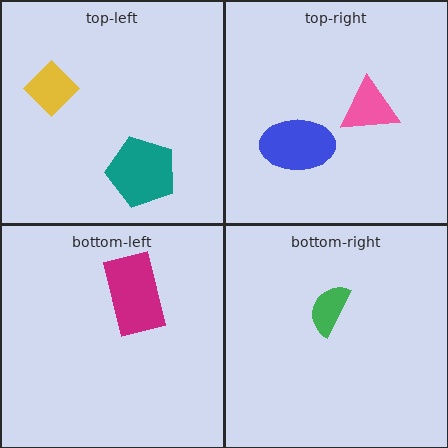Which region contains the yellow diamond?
The top-left region.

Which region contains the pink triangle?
The top-right region.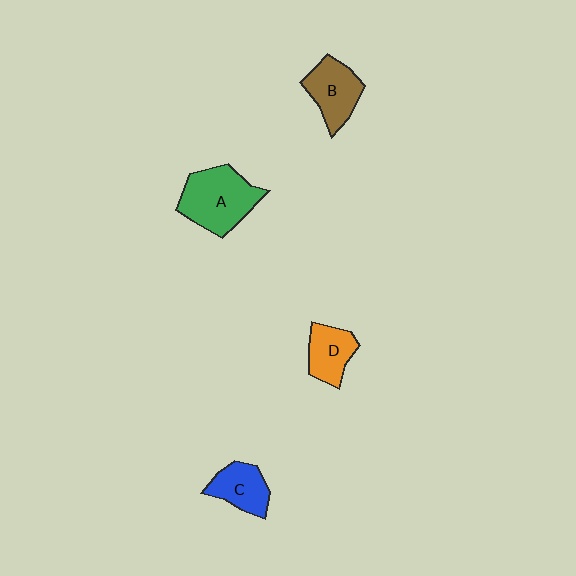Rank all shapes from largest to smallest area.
From largest to smallest: A (green), B (brown), C (blue), D (orange).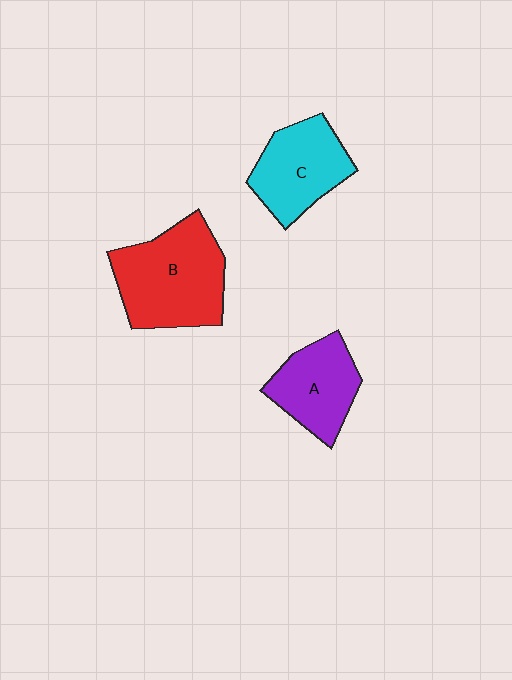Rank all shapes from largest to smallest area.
From largest to smallest: B (red), C (cyan), A (purple).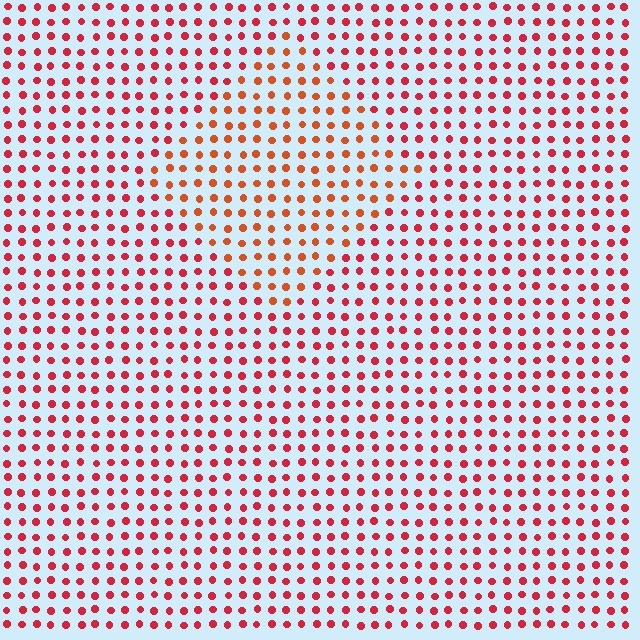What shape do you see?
I see a diamond.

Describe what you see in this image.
The image is filled with small red elements in a uniform arrangement. A diamond-shaped region is visible where the elements are tinted to a slightly different hue, forming a subtle color boundary.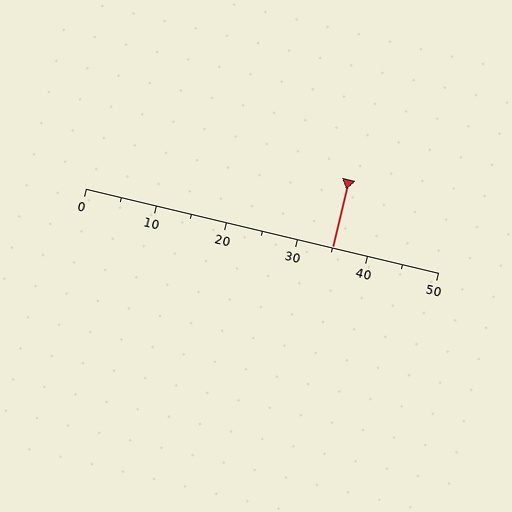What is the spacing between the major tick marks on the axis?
The major ticks are spaced 10 apart.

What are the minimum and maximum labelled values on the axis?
The axis runs from 0 to 50.